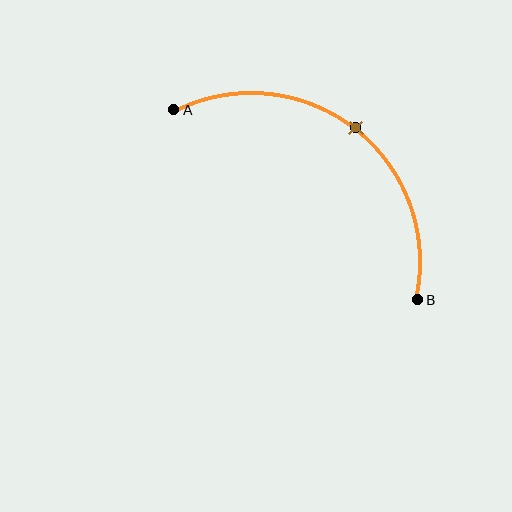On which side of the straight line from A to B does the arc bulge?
The arc bulges above and to the right of the straight line connecting A and B.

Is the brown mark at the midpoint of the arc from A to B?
Yes. The brown mark lies on the arc at equal arc-length from both A and B — it is the arc midpoint.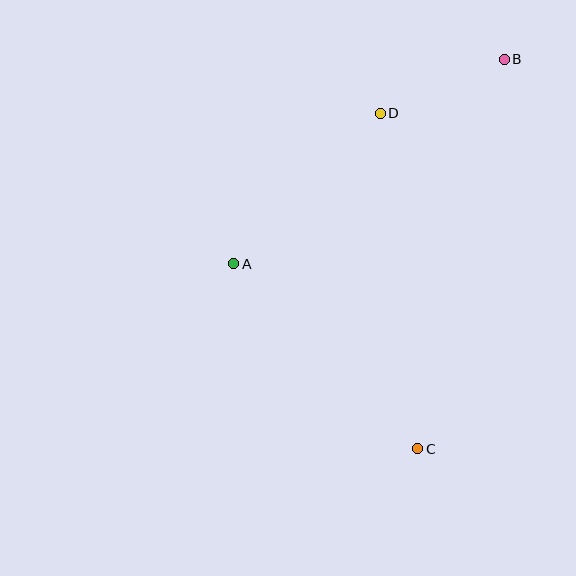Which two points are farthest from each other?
Points B and C are farthest from each other.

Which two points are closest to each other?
Points B and D are closest to each other.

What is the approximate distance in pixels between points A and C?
The distance between A and C is approximately 261 pixels.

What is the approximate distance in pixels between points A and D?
The distance between A and D is approximately 210 pixels.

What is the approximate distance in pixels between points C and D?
The distance between C and D is approximately 338 pixels.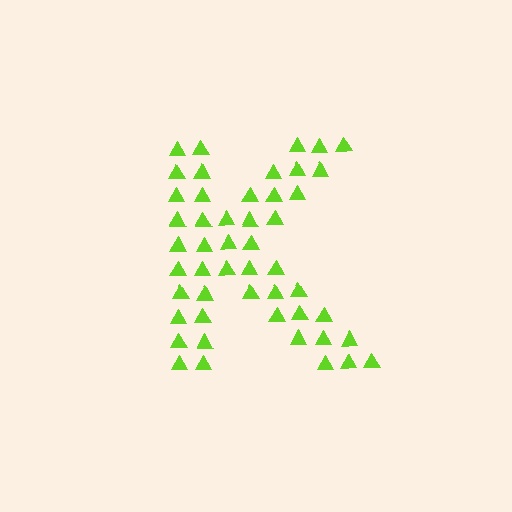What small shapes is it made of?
It is made of small triangles.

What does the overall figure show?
The overall figure shows the letter K.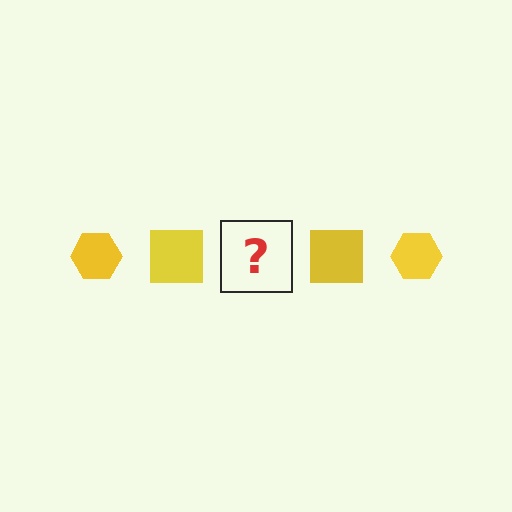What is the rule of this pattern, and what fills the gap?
The rule is that the pattern cycles through hexagon, square shapes in yellow. The gap should be filled with a yellow hexagon.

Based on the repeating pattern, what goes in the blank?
The blank should be a yellow hexagon.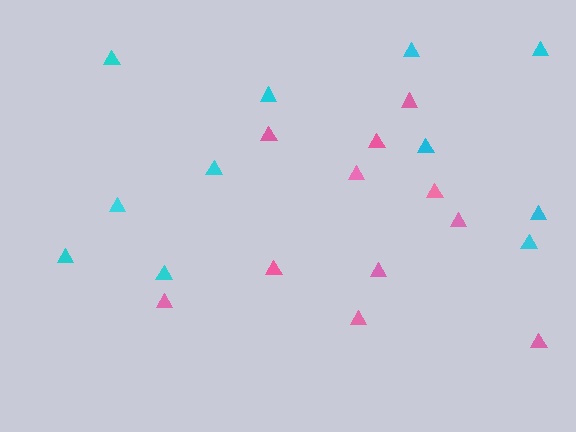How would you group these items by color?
There are 2 groups: one group of pink triangles (11) and one group of cyan triangles (11).